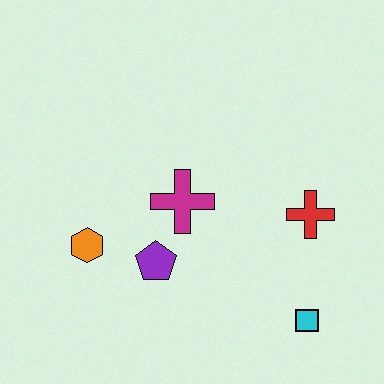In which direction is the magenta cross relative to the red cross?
The magenta cross is to the left of the red cross.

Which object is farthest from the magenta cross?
The cyan square is farthest from the magenta cross.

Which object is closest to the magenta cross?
The purple pentagon is closest to the magenta cross.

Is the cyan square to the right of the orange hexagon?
Yes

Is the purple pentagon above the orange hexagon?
No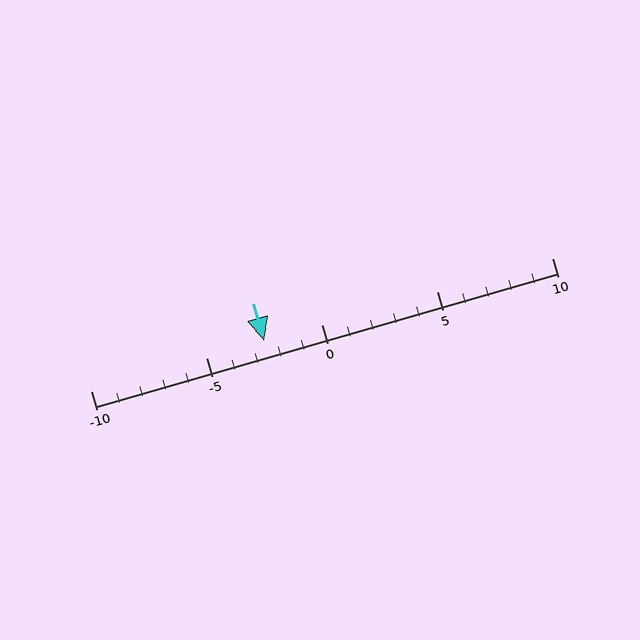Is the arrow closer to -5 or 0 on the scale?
The arrow is closer to 0.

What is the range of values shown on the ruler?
The ruler shows values from -10 to 10.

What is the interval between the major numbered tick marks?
The major tick marks are spaced 5 units apart.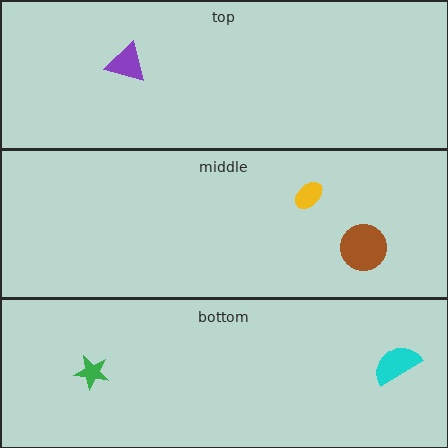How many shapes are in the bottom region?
2.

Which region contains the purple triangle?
The top region.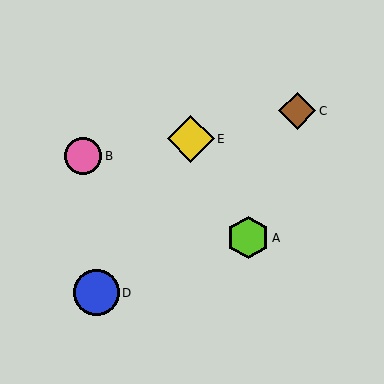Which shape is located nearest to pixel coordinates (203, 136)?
The yellow diamond (labeled E) at (191, 139) is nearest to that location.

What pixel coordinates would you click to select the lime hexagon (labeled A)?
Click at (248, 238) to select the lime hexagon A.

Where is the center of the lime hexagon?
The center of the lime hexagon is at (248, 238).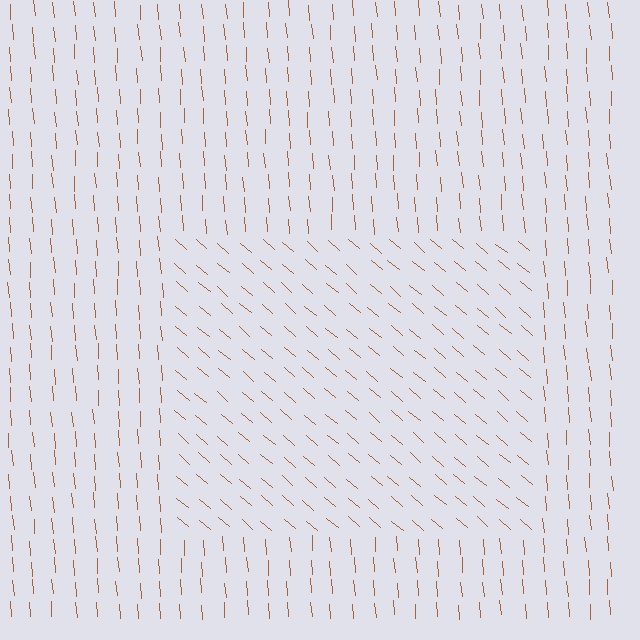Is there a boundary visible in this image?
Yes, there is a texture boundary formed by a change in line orientation.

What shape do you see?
I see a rectangle.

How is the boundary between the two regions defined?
The boundary is defined purely by a change in line orientation (approximately 45 degrees difference). All lines are the same color and thickness.